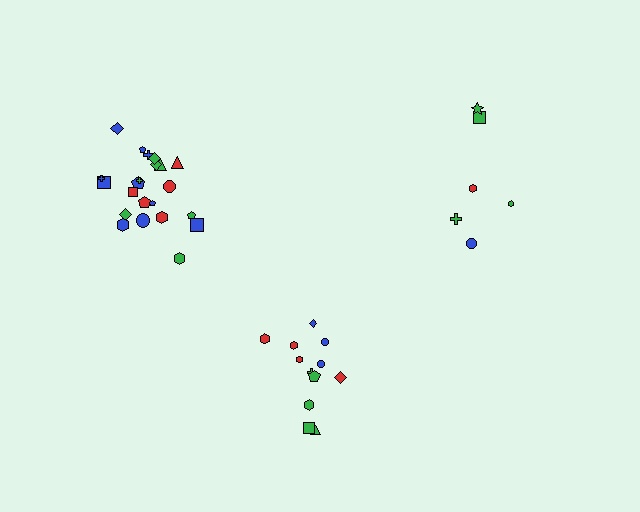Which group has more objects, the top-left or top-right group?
The top-left group.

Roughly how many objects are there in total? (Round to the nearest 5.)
Roughly 40 objects in total.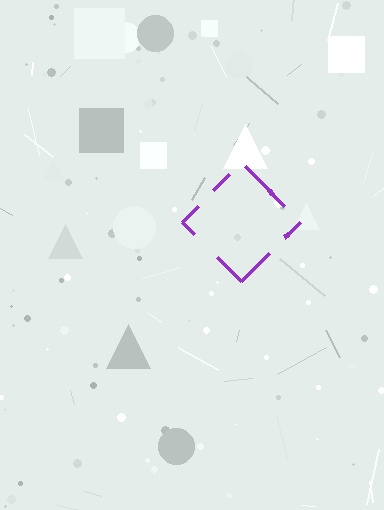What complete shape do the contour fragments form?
The contour fragments form a diamond.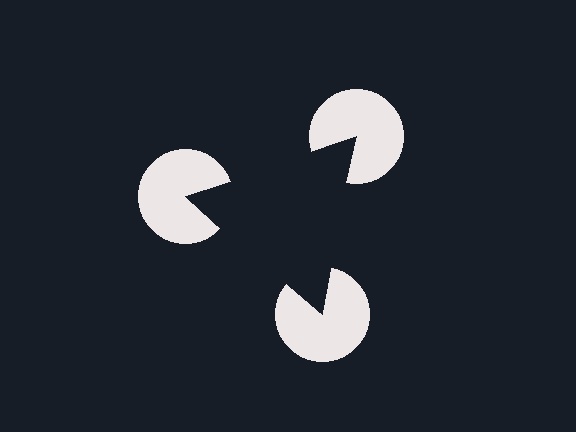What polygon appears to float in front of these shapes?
An illusory triangle — its edges are inferred from the aligned wedge cuts in the pac-man discs, not physically drawn.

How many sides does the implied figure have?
3 sides.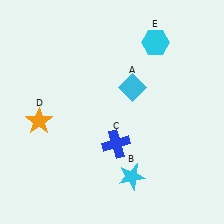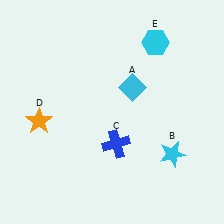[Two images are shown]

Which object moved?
The cyan star (B) moved right.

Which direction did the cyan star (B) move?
The cyan star (B) moved right.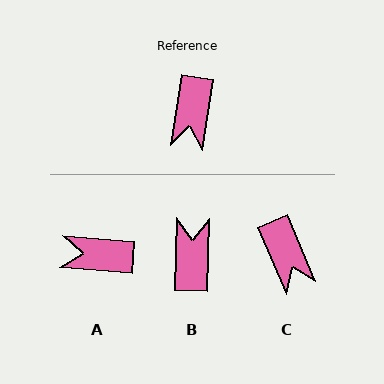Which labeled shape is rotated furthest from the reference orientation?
B, about 173 degrees away.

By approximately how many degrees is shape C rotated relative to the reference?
Approximately 32 degrees counter-clockwise.